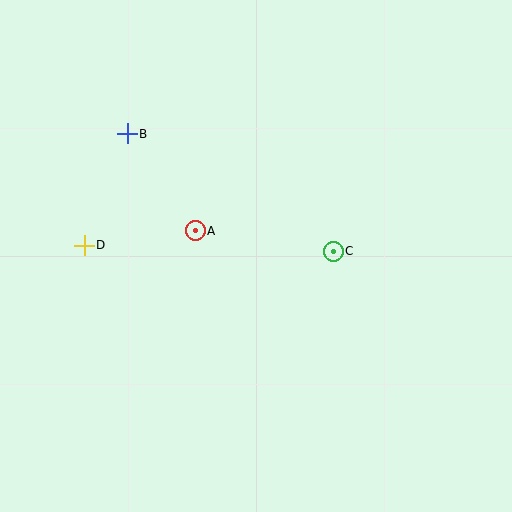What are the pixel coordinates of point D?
Point D is at (84, 245).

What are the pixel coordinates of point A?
Point A is at (195, 231).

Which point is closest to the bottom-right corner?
Point C is closest to the bottom-right corner.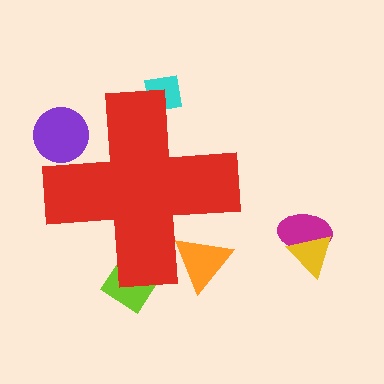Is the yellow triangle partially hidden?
No, the yellow triangle is fully visible.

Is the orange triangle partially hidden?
Yes, the orange triangle is partially hidden behind the red cross.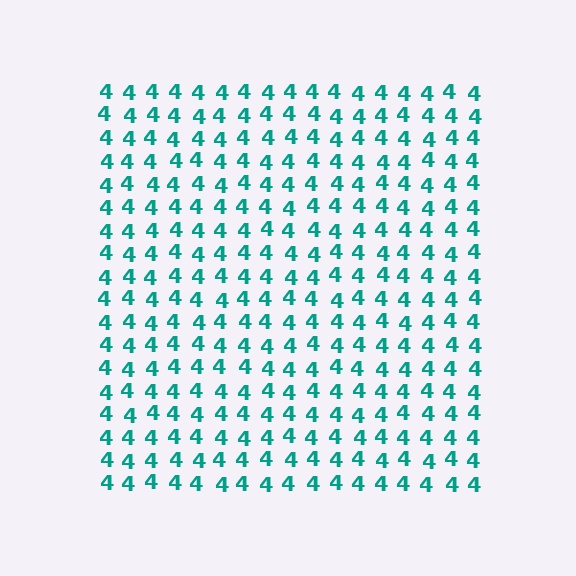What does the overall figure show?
The overall figure shows a square.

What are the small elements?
The small elements are digit 4's.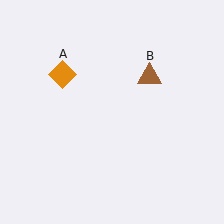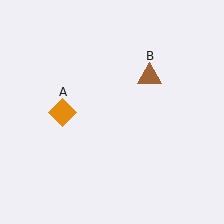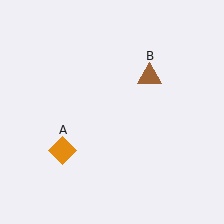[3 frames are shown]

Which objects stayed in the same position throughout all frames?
Brown triangle (object B) remained stationary.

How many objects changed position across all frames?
1 object changed position: orange diamond (object A).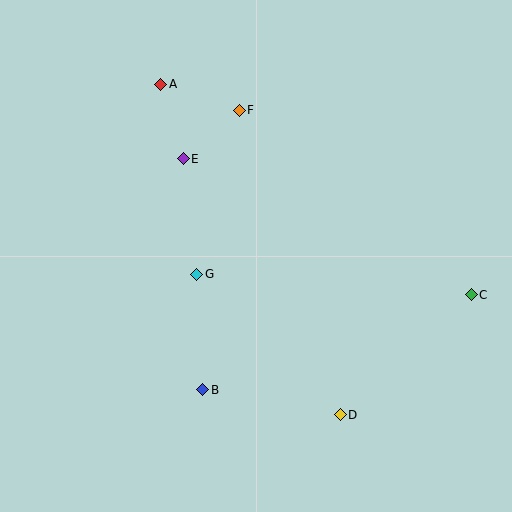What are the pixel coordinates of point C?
Point C is at (471, 295).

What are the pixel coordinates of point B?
Point B is at (203, 390).